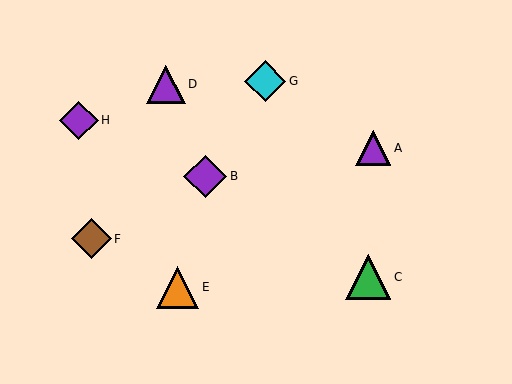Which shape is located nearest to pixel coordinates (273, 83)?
The cyan diamond (labeled G) at (265, 81) is nearest to that location.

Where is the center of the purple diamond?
The center of the purple diamond is at (79, 120).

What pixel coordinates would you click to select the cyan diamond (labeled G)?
Click at (265, 81) to select the cyan diamond G.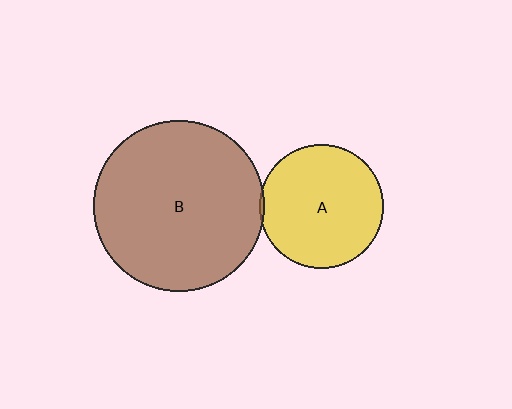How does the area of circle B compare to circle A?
Approximately 1.9 times.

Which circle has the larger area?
Circle B (brown).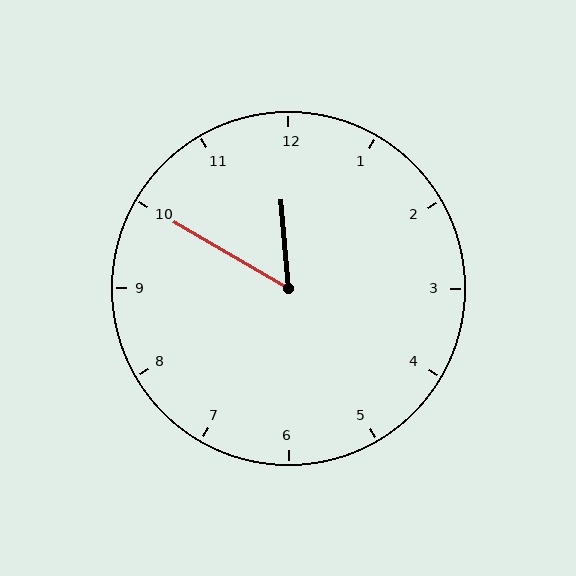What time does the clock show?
11:50.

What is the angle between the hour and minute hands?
Approximately 55 degrees.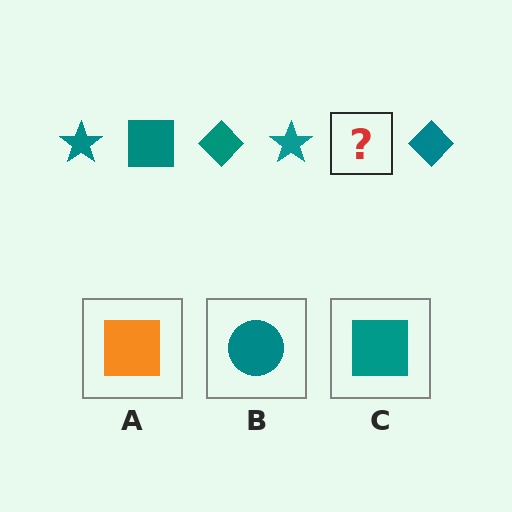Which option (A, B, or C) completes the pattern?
C.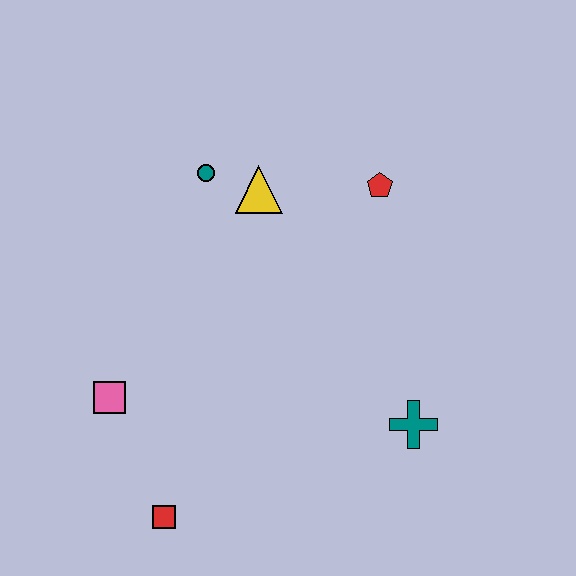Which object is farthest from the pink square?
The red pentagon is farthest from the pink square.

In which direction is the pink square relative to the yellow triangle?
The pink square is below the yellow triangle.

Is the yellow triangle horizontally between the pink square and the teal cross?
Yes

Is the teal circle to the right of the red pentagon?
No